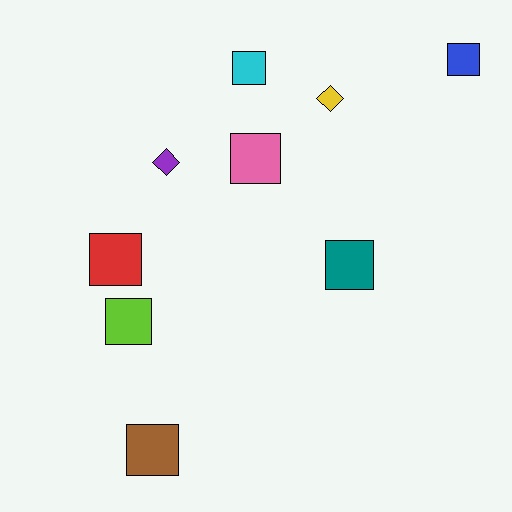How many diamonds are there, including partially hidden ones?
There are 2 diamonds.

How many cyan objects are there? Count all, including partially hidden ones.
There is 1 cyan object.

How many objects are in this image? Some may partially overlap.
There are 9 objects.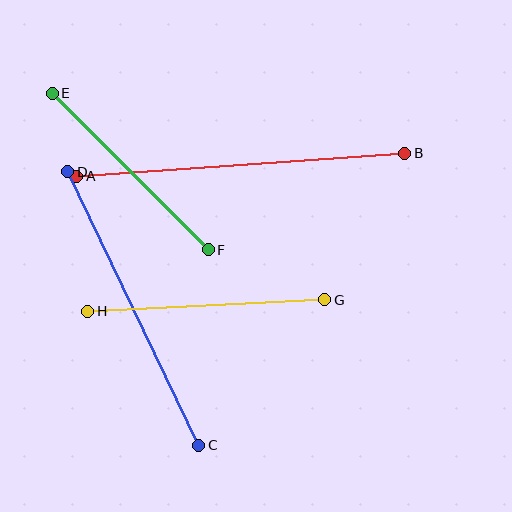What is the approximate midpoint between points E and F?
The midpoint is at approximately (130, 171) pixels.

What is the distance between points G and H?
The distance is approximately 237 pixels.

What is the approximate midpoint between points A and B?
The midpoint is at approximately (241, 165) pixels.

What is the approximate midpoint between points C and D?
The midpoint is at approximately (133, 308) pixels.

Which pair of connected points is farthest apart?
Points A and B are farthest apart.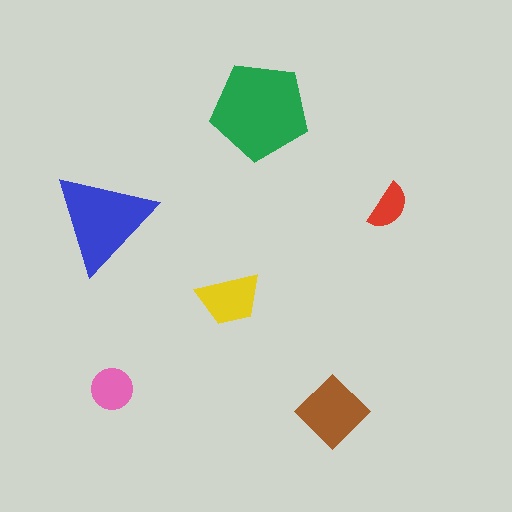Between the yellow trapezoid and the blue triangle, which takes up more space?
The blue triangle.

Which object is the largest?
The green pentagon.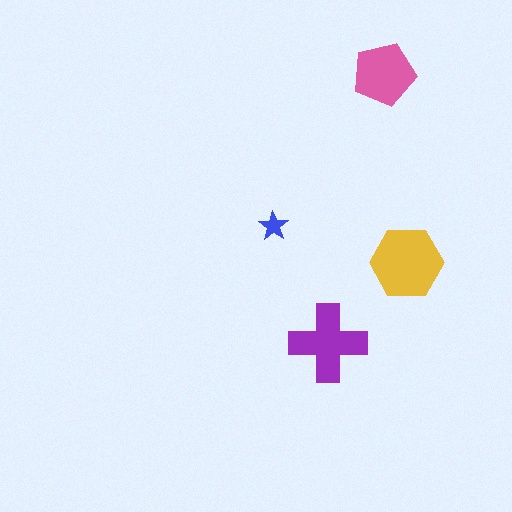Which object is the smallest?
The blue star.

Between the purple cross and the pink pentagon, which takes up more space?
The purple cross.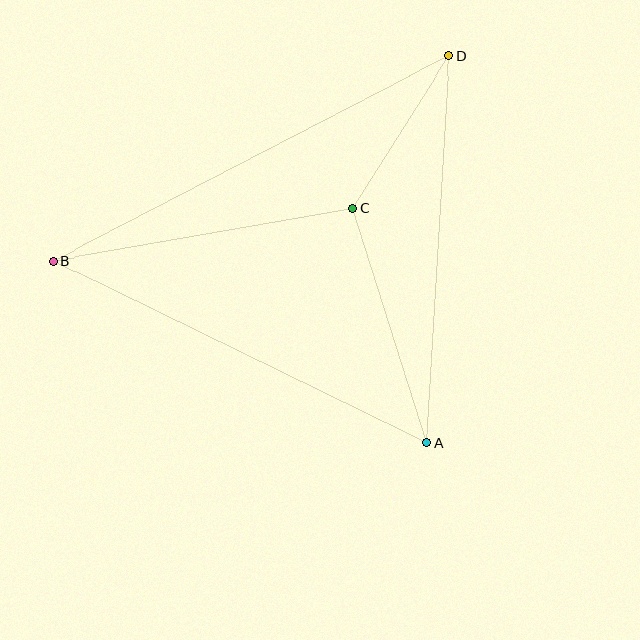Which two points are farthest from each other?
Points B and D are farthest from each other.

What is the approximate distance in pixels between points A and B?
The distance between A and B is approximately 416 pixels.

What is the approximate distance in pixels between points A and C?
The distance between A and C is approximately 246 pixels.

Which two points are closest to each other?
Points C and D are closest to each other.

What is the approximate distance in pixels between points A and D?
The distance between A and D is approximately 387 pixels.